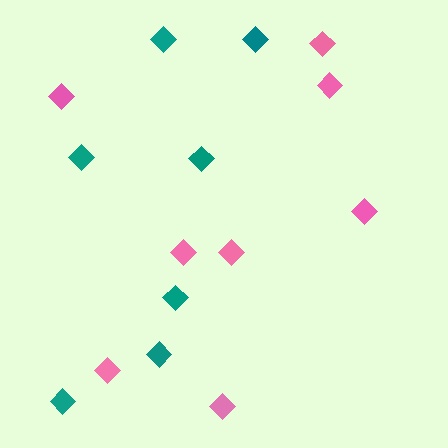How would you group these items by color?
There are 2 groups: one group of teal diamonds (7) and one group of pink diamonds (8).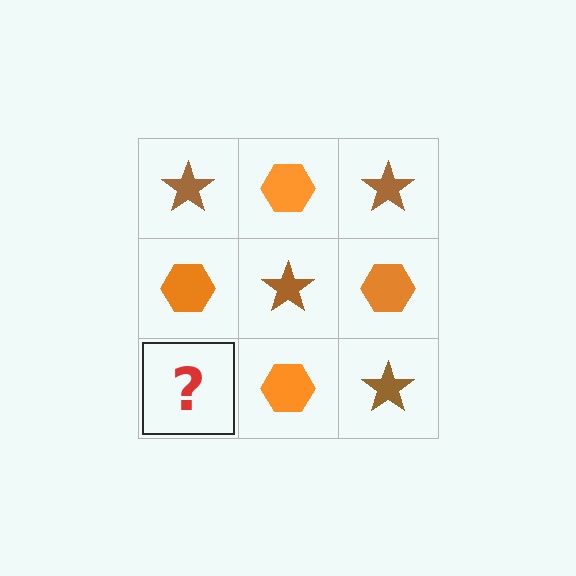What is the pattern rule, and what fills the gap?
The rule is that it alternates brown star and orange hexagon in a checkerboard pattern. The gap should be filled with a brown star.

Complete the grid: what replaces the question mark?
The question mark should be replaced with a brown star.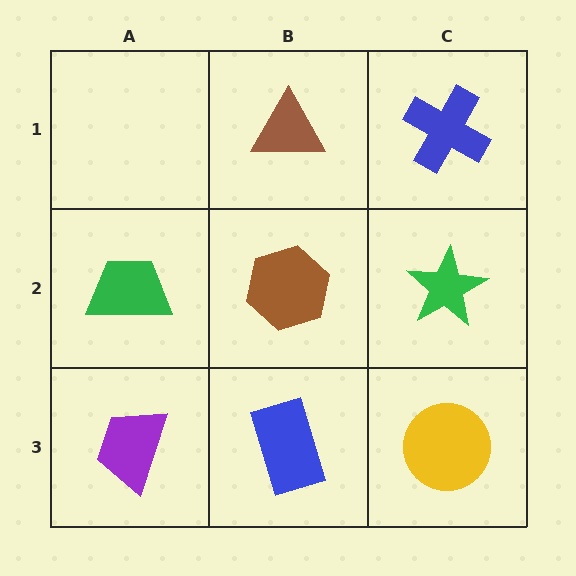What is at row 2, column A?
A green trapezoid.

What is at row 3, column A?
A purple trapezoid.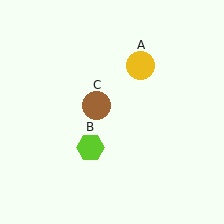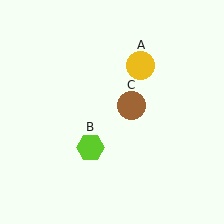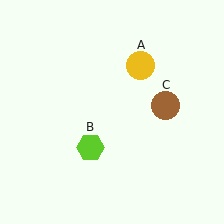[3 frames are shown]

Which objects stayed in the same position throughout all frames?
Yellow circle (object A) and lime hexagon (object B) remained stationary.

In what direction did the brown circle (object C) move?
The brown circle (object C) moved right.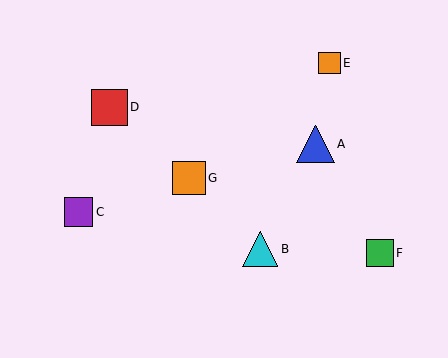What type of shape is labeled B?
Shape B is a cyan triangle.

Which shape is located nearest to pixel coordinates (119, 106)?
The red square (labeled D) at (109, 107) is nearest to that location.